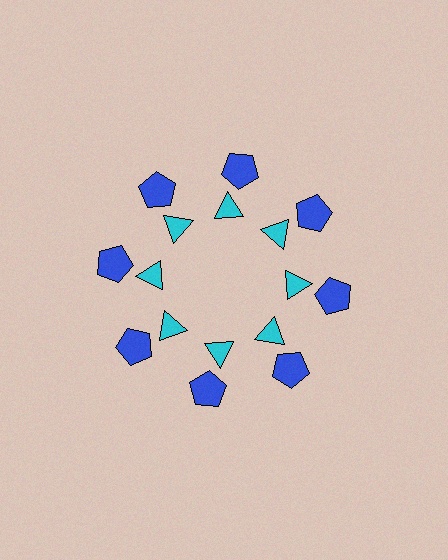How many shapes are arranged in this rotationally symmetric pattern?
There are 16 shapes, arranged in 8 groups of 2.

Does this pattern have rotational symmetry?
Yes, this pattern has 8-fold rotational symmetry. It looks the same after rotating 45 degrees around the center.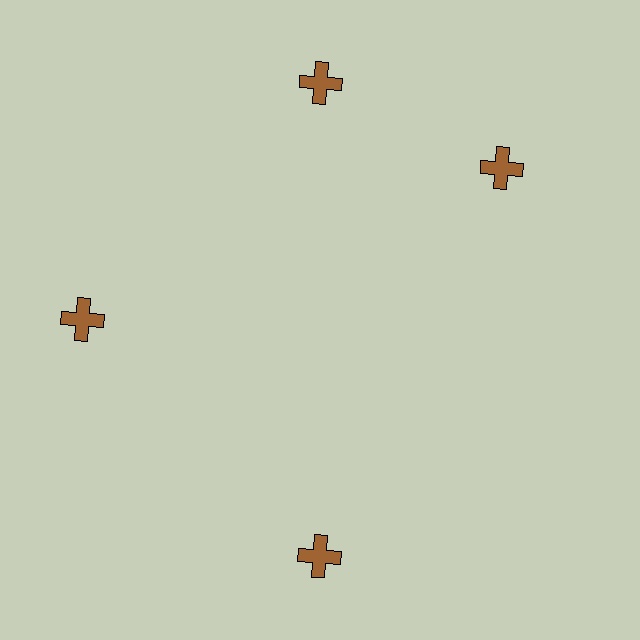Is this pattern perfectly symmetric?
No. The 4 brown crosses are arranged in a ring, but one element near the 3 o'clock position is rotated out of alignment along the ring, breaking the 4-fold rotational symmetry.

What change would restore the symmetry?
The symmetry would be restored by rotating it back into even spacing with its neighbors so that all 4 crosses sit at equal angles and equal distance from the center.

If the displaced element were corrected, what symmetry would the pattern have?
It would have 4-fold rotational symmetry — the pattern would map onto itself every 90 degrees.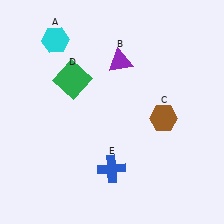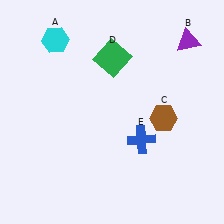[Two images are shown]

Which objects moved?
The objects that moved are: the purple triangle (B), the green square (D), the blue cross (E).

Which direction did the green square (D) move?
The green square (D) moved right.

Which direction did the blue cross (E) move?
The blue cross (E) moved right.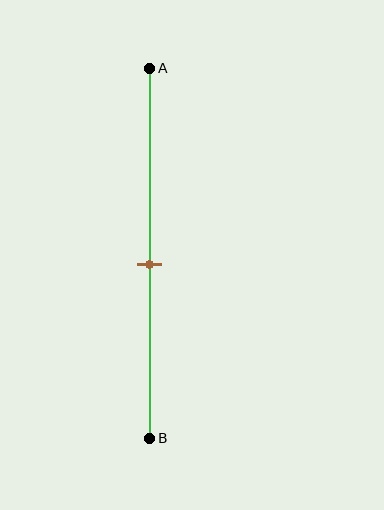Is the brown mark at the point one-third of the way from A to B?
No, the mark is at about 55% from A, not at the 33% one-third point.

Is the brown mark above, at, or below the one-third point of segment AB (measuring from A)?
The brown mark is below the one-third point of segment AB.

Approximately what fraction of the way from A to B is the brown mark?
The brown mark is approximately 55% of the way from A to B.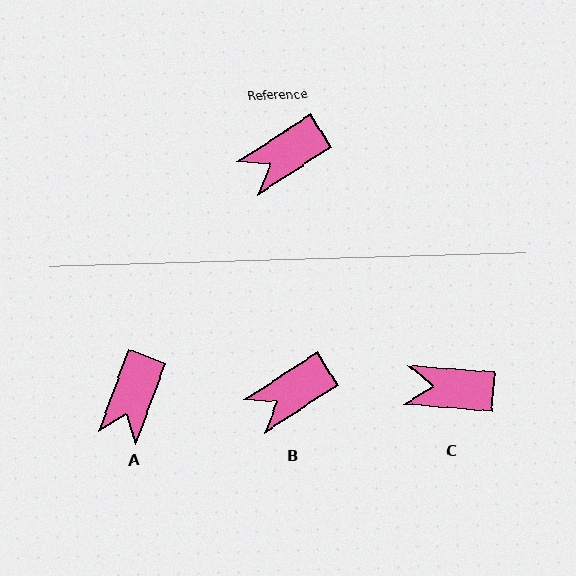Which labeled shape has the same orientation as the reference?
B.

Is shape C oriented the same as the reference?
No, it is off by about 38 degrees.